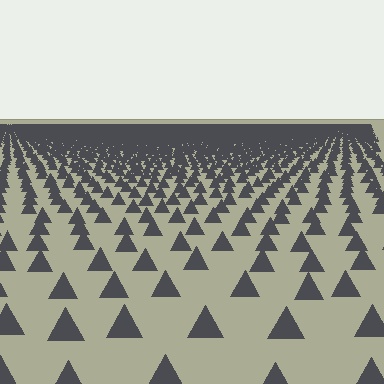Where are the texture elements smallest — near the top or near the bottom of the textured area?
Near the top.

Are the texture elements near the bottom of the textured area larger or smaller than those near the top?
Larger. Near the bottom, elements are closer to the viewer and appear at a bigger on-screen size.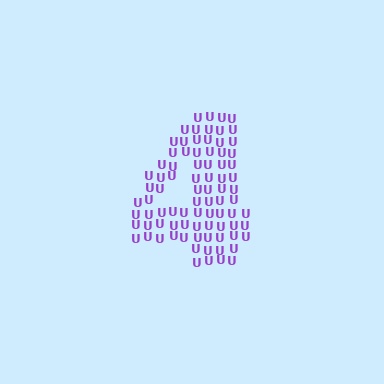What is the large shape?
The large shape is the digit 4.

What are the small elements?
The small elements are letter U's.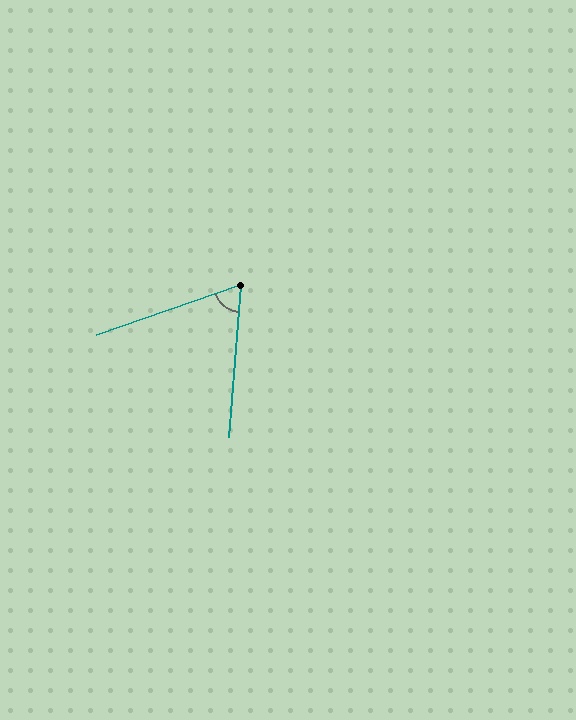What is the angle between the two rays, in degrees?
Approximately 66 degrees.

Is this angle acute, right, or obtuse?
It is acute.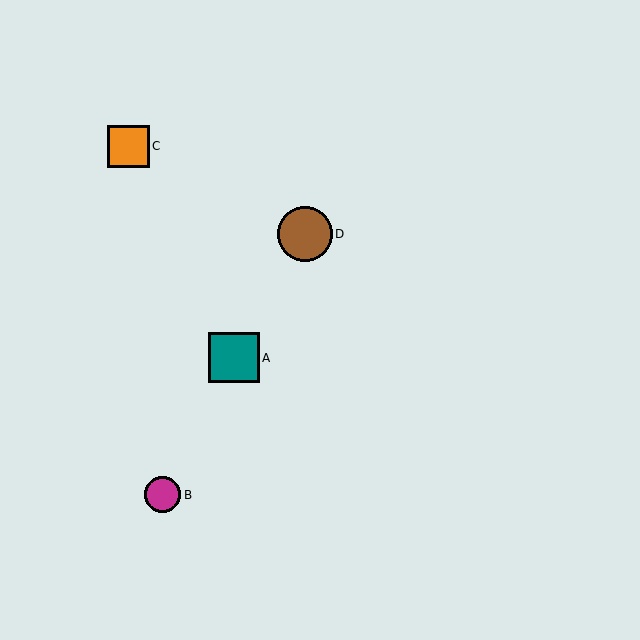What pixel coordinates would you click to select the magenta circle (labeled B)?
Click at (162, 495) to select the magenta circle B.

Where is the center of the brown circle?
The center of the brown circle is at (305, 234).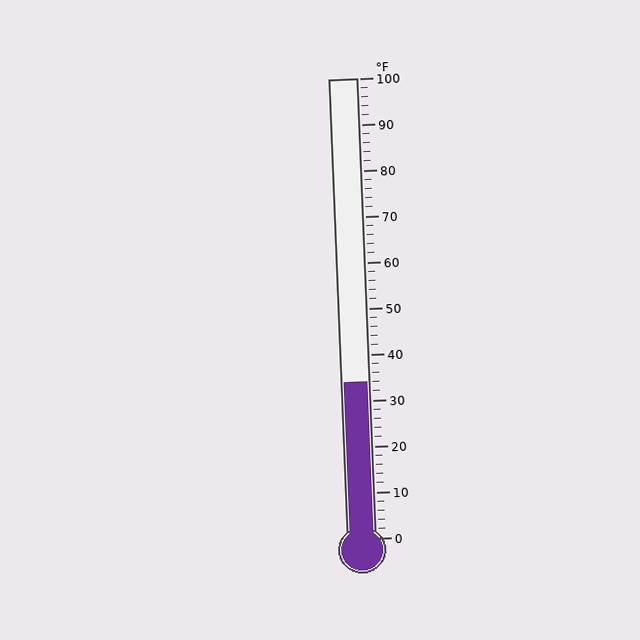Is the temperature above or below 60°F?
The temperature is below 60°F.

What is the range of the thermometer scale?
The thermometer scale ranges from 0°F to 100°F.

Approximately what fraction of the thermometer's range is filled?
The thermometer is filled to approximately 35% of its range.